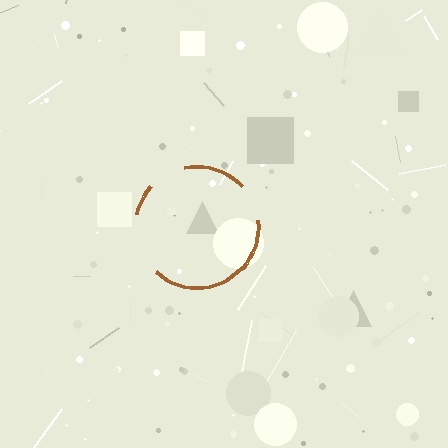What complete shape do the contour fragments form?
The contour fragments form a circle.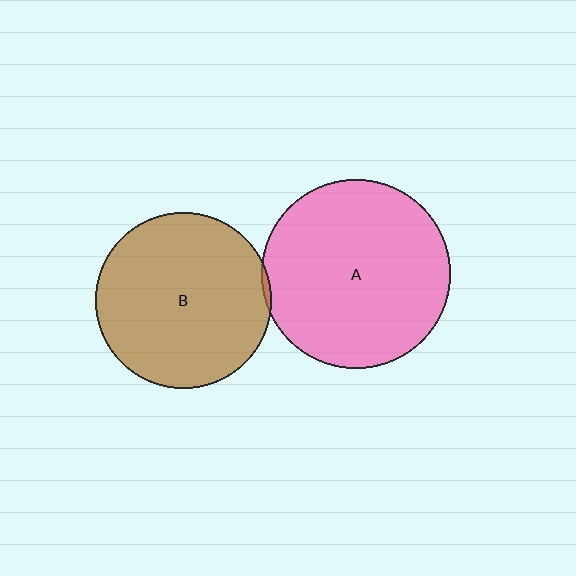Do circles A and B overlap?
Yes.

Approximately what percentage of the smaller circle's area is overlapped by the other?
Approximately 5%.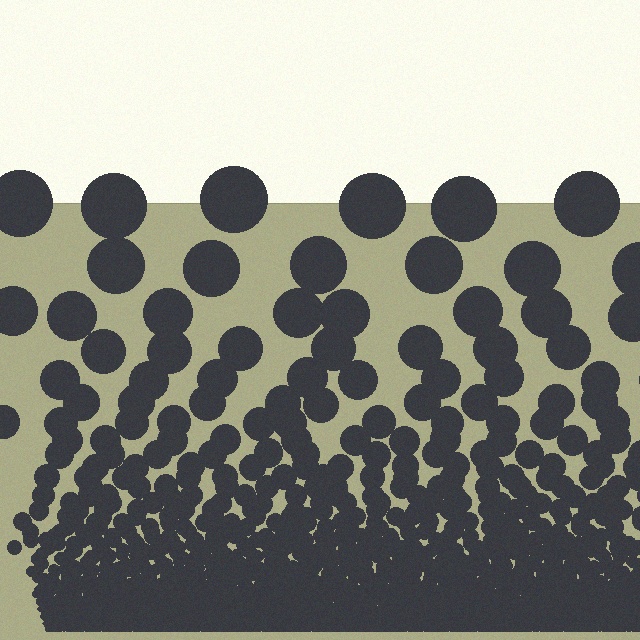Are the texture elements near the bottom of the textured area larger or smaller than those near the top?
Smaller. The gradient is inverted — elements near the bottom are smaller and denser.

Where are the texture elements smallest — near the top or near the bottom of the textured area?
Near the bottom.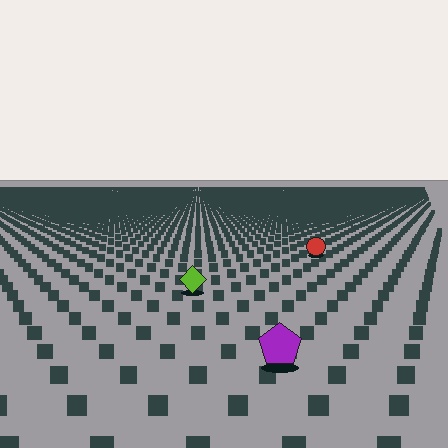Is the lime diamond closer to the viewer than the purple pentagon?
No. The purple pentagon is closer — you can tell from the texture gradient: the ground texture is coarser near it.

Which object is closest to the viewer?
The purple pentagon is closest. The texture marks near it are larger and more spread out.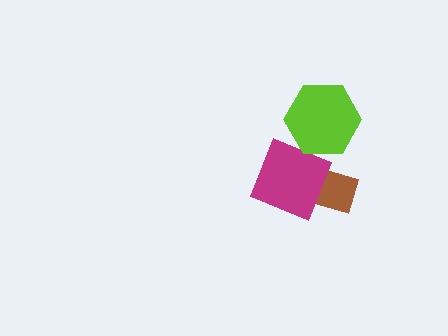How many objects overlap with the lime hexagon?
1 object overlaps with the lime hexagon.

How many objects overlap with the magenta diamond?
2 objects overlap with the magenta diamond.